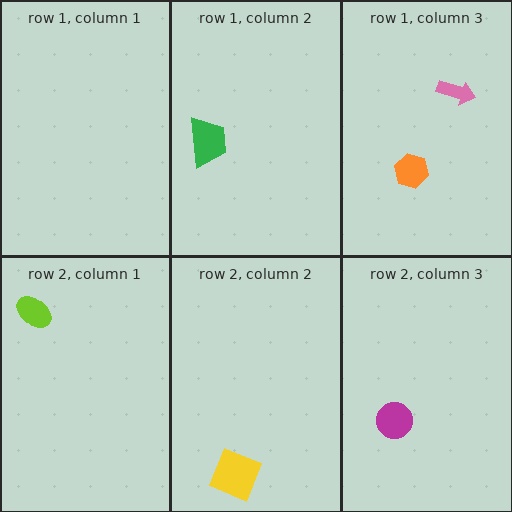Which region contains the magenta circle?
The row 2, column 3 region.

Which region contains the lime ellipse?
The row 2, column 1 region.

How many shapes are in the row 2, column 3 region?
1.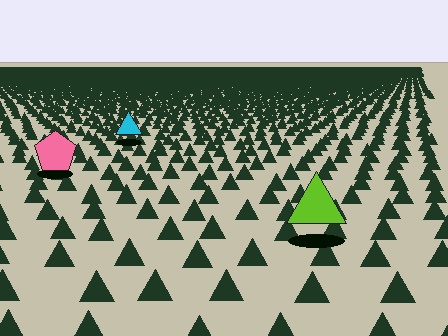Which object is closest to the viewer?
The lime triangle is closest. The texture marks near it are larger and more spread out.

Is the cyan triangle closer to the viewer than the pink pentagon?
No. The pink pentagon is closer — you can tell from the texture gradient: the ground texture is coarser near it.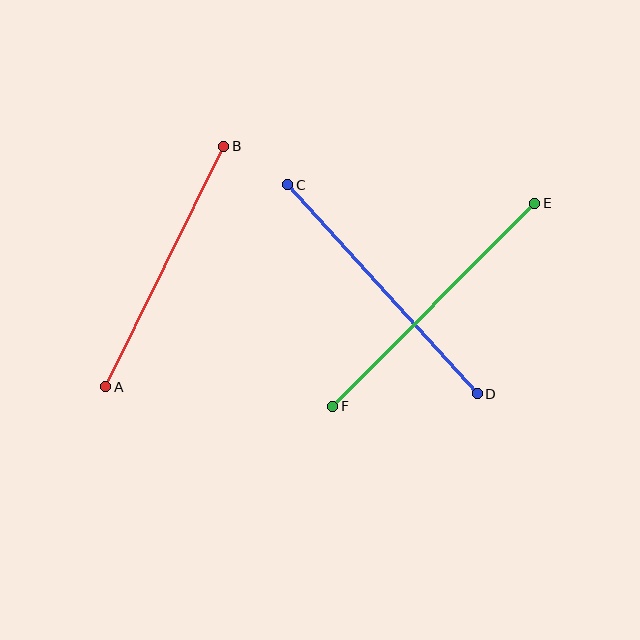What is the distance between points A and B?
The distance is approximately 268 pixels.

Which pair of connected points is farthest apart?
Points E and F are farthest apart.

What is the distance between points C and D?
The distance is approximately 282 pixels.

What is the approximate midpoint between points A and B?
The midpoint is at approximately (165, 267) pixels.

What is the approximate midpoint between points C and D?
The midpoint is at approximately (382, 289) pixels.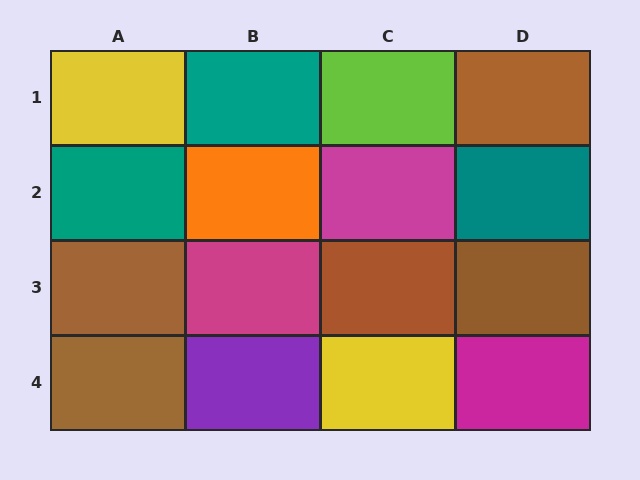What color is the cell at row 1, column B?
Teal.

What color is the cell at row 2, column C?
Magenta.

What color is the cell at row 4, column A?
Brown.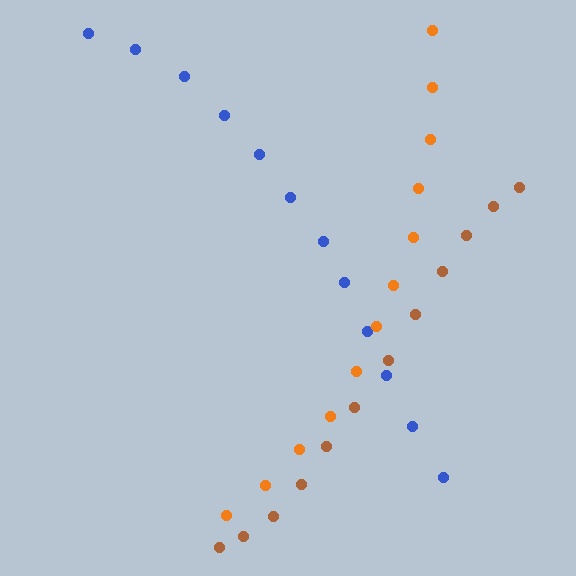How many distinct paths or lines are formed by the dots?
There are 3 distinct paths.